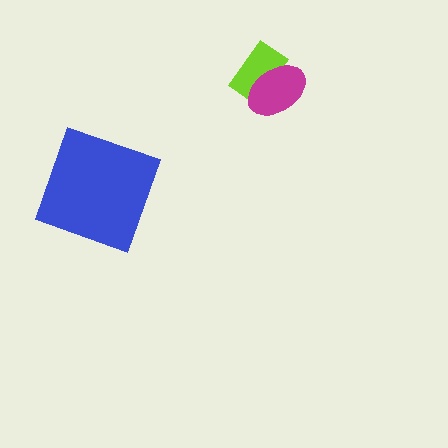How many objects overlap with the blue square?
0 objects overlap with the blue square.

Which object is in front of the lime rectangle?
The magenta ellipse is in front of the lime rectangle.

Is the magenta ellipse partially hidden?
No, no other shape covers it.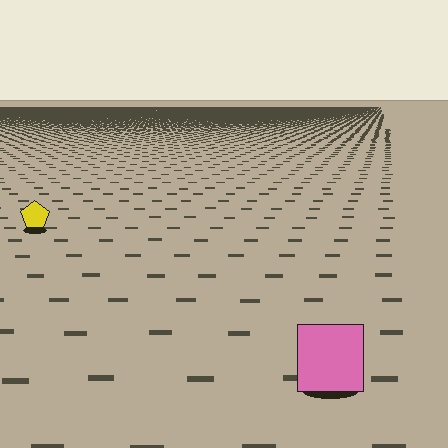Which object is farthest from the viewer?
The yellow pentagon is farthest from the viewer. It appears smaller and the ground texture around it is denser.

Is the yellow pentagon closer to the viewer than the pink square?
No. The pink square is closer — you can tell from the texture gradient: the ground texture is coarser near it.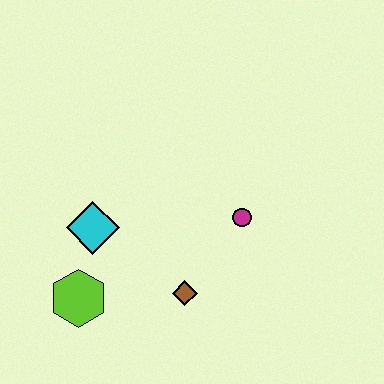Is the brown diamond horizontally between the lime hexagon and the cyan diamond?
No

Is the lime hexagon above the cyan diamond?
No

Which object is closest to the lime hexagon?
The cyan diamond is closest to the lime hexagon.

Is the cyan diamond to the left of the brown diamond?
Yes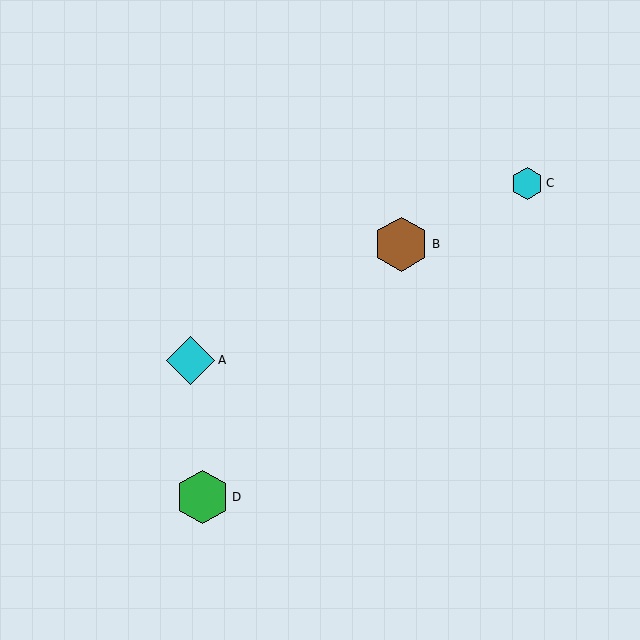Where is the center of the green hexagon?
The center of the green hexagon is at (202, 497).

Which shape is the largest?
The brown hexagon (labeled B) is the largest.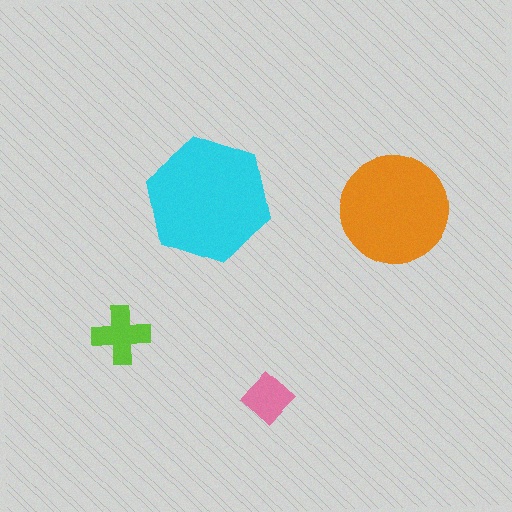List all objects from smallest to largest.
The pink diamond, the lime cross, the orange circle, the cyan hexagon.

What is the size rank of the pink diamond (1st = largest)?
4th.